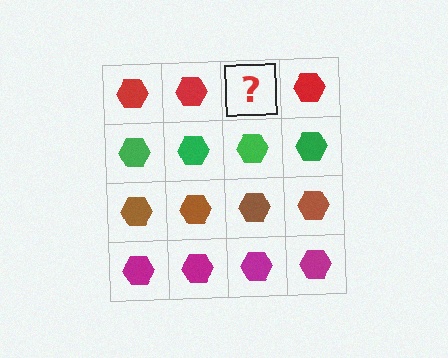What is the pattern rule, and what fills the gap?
The rule is that each row has a consistent color. The gap should be filled with a red hexagon.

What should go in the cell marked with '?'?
The missing cell should contain a red hexagon.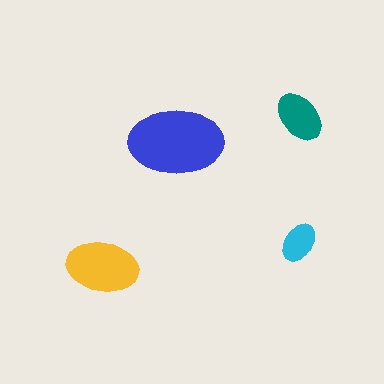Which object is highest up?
The teal ellipse is topmost.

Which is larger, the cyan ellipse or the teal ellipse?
The teal one.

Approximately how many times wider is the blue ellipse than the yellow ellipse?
About 1.5 times wider.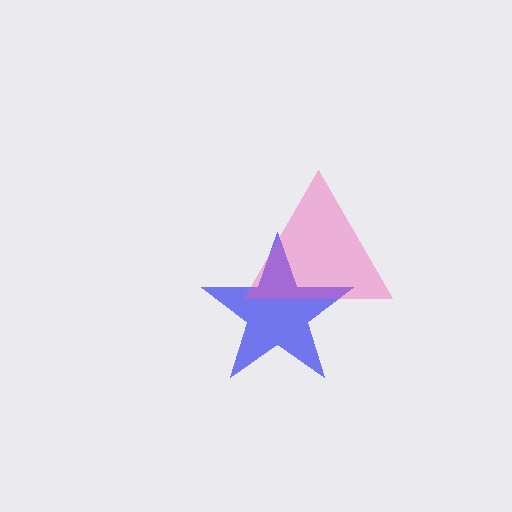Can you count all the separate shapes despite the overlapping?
Yes, there are 2 separate shapes.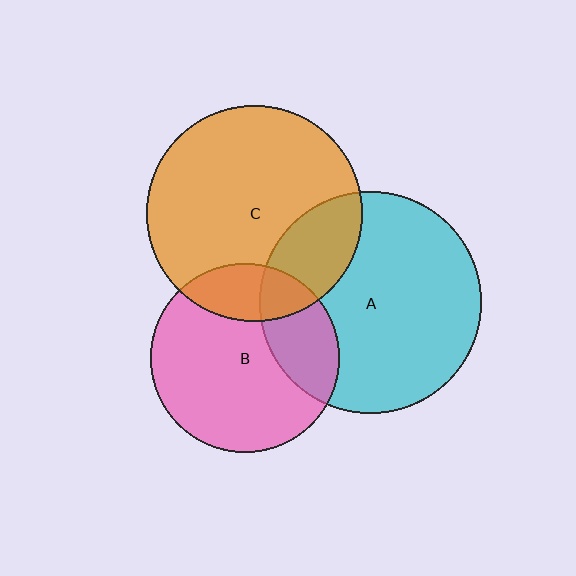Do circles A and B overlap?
Yes.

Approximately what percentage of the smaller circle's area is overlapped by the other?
Approximately 25%.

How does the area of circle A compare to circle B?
Approximately 1.4 times.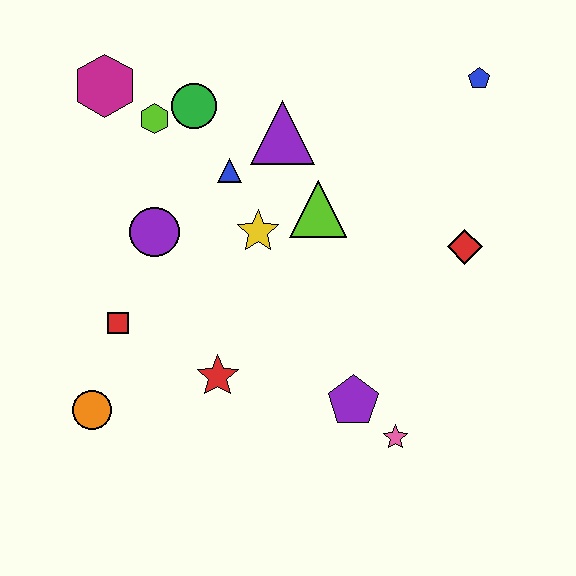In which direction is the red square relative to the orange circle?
The red square is above the orange circle.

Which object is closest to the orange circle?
The red square is closest to the orange circle.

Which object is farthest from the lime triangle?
The orange circle is farthest from the lime triangle.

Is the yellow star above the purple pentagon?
Yes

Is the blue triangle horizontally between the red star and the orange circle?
No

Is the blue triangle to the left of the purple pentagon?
Yes